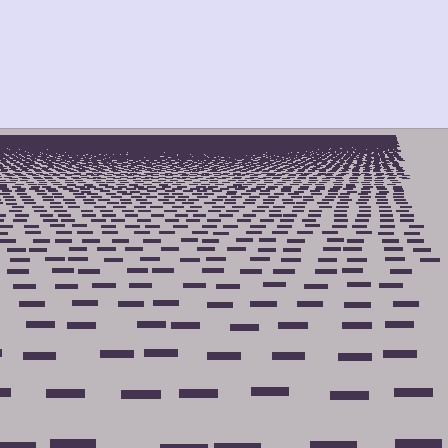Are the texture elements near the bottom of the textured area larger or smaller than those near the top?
Larger. Near the bottom, elements are closer to the viewer and appear at a bigger on-screen size.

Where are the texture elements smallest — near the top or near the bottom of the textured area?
Near the top.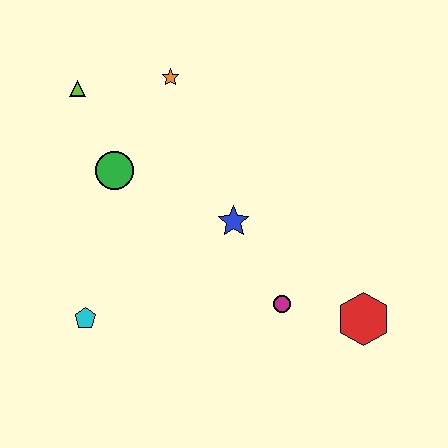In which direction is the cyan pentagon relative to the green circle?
The cyan pentagon is below the green circle.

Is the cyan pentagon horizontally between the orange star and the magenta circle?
No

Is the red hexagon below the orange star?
Yes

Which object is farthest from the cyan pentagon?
The red hexagon is farthest from the cyan pentagon.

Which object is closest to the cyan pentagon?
The green circle is closest to the cyan pentagon.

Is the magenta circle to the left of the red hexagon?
Yes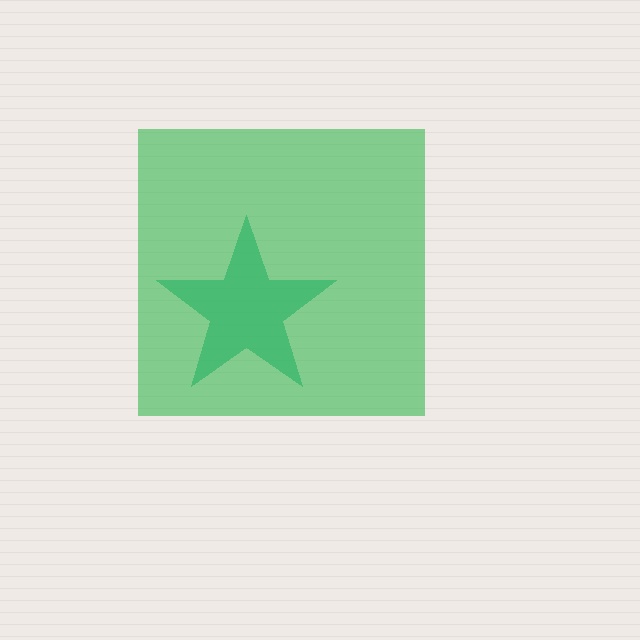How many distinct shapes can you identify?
There are 2 distinct shapes: a teal star, a green square.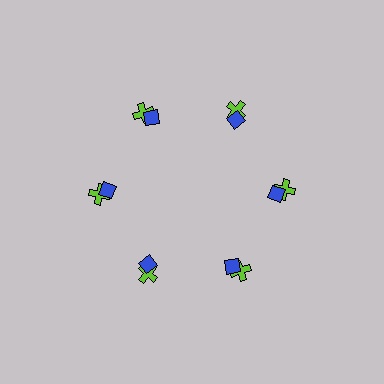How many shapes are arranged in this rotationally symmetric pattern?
There are 12 shapes, arranged in 6 groups of 2.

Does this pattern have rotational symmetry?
Yes, this pattern has 6-fold rotational symmetry. It looks the same after rotating 60 degrees around the center.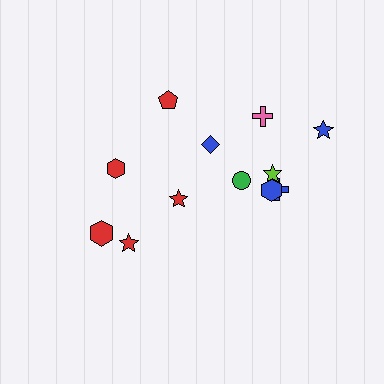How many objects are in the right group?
There are 7 objects.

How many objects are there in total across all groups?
There are 12 objects.